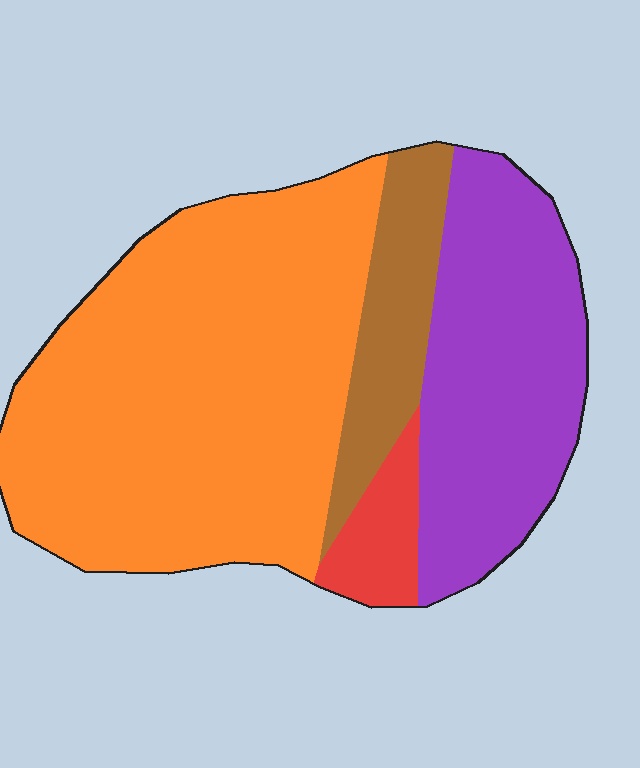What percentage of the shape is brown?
Brown takes up less than a quarter of the shape.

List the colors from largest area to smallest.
From largest to smallest: orange, purple, brown, red.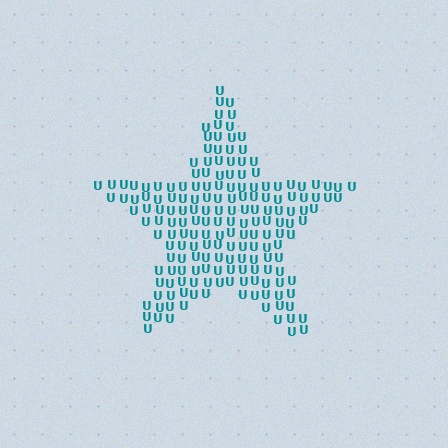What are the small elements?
The small elements are letter U's.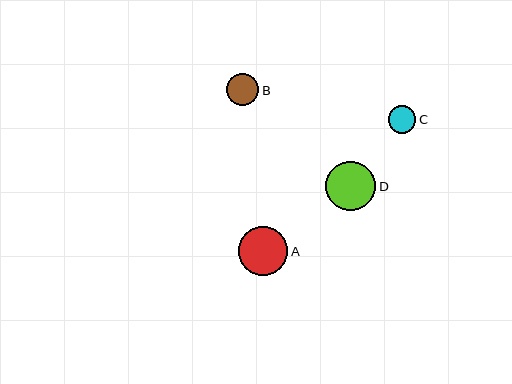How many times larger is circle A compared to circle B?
Circle A is approximately 1.5 times the size of circle B.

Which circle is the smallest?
Circle C is the smallest with a size of approximately 28 pixels.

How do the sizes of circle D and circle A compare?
Circle D and circle A are approximately the same size.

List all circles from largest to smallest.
From largest to smallest: D, A, B, C.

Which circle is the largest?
Circle D is the largest with a size of approximately 50 pixels.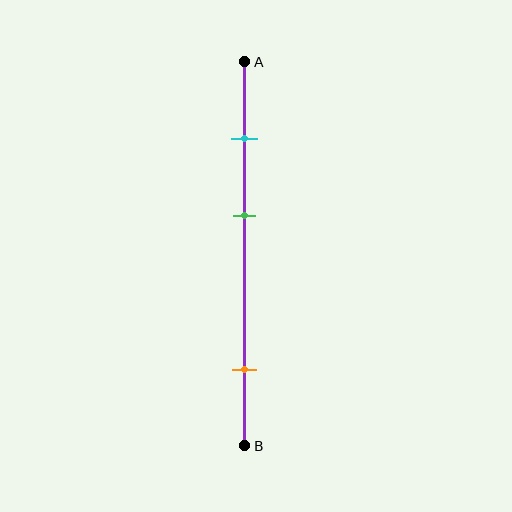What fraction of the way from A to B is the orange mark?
The orange mark is approximately 80% (0.8) of the way from A to B.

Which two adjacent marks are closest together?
The cyan and green marks are the closest adjacent pair.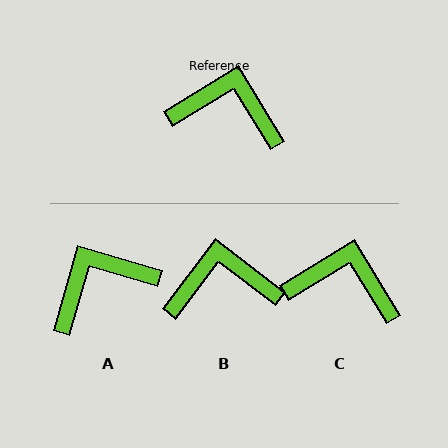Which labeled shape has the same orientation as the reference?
C.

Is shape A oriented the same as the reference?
No, it is off by about 43 degrees.